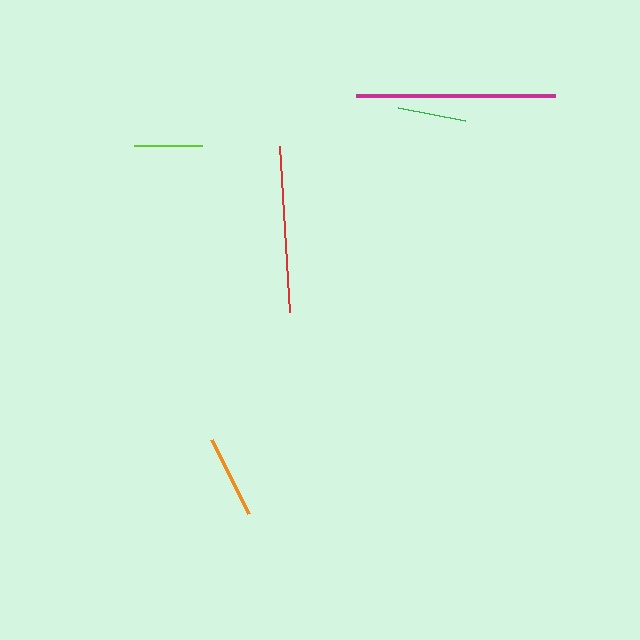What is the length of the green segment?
The green segment is approximately 68 pixels long.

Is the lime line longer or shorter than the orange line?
The orange line is longer than the lime line.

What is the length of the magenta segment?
The magenta segment is approximately 199 pixels long.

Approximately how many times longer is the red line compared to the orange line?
The red line is approximately 2.0 times the length of the orange line.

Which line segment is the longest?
The magenta line is the longest at approximately 199 pixels.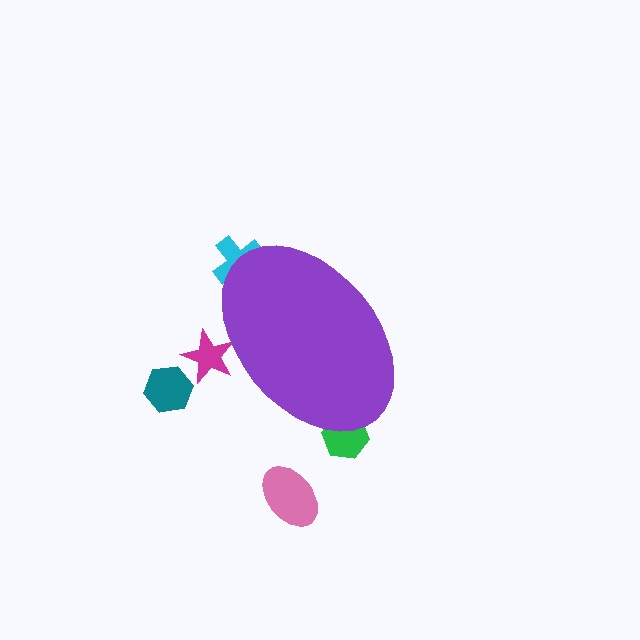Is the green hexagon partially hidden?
Yes, the green hexagon is partially hidden behind the purple ellipse.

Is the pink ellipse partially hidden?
No, the pink ellipse is fully visible.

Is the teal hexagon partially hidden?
No, the teal hexagon is fully visible.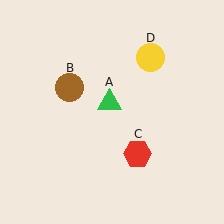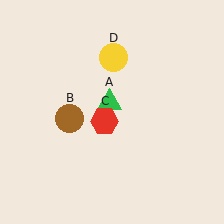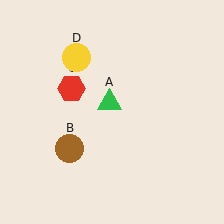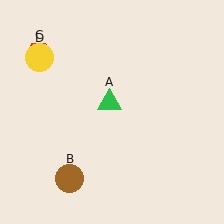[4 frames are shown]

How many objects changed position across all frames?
3 objects changed position: brown circle (object B), red hexagon (object C), yellow circle (object D).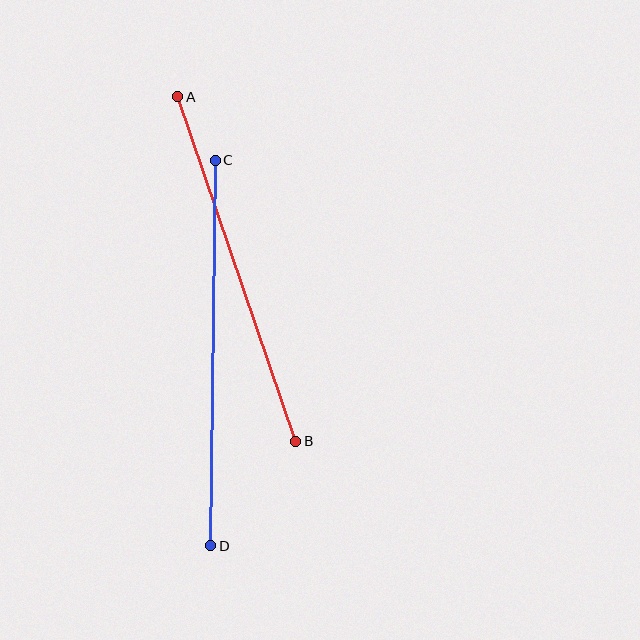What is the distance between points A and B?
The distance is approximately 364 pixels.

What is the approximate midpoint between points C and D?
The midpoint is at approximately (213, 353) pixels.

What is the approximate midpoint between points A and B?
The midpoint is at approximately (237, 269) pixels.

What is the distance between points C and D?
The distance is approximately 386 pixels.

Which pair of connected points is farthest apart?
Points C and D are farthest apart.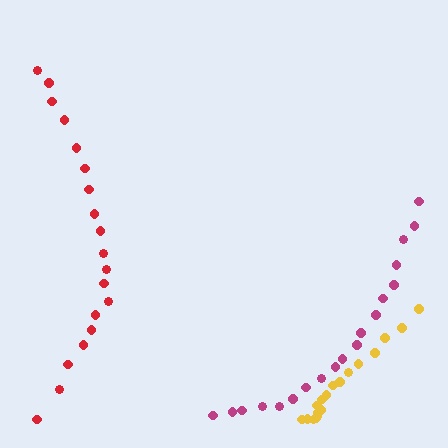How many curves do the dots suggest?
There are 3 distinct paths.